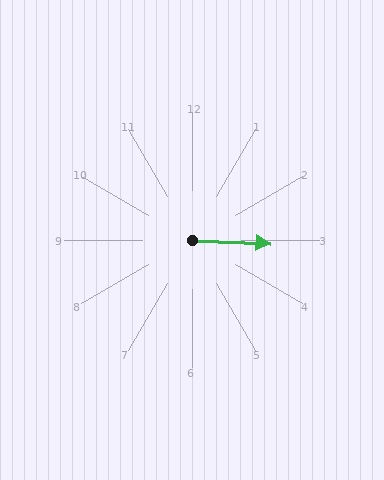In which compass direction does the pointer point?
East.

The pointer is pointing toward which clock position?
Roughly 3 o'clock.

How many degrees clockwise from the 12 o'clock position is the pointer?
Approximately 92 degrees.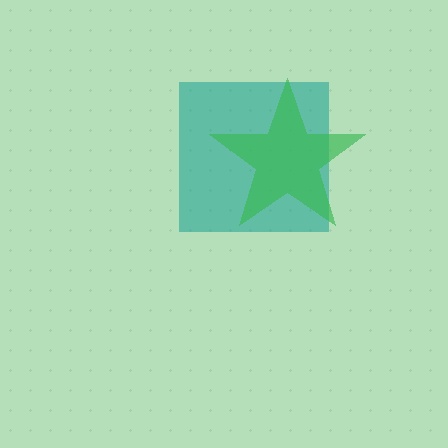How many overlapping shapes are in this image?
There are 2 overlapping shapes in the image.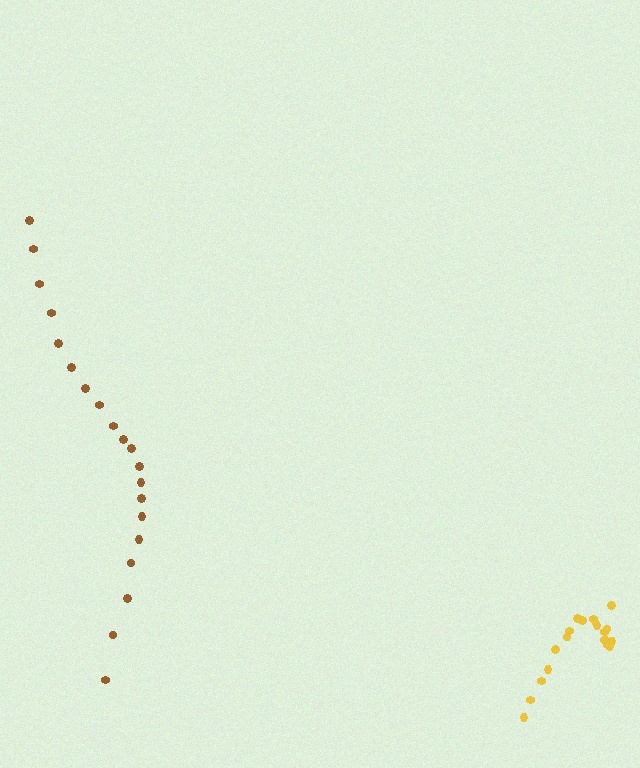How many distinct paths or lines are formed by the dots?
There are 2 distinct paths.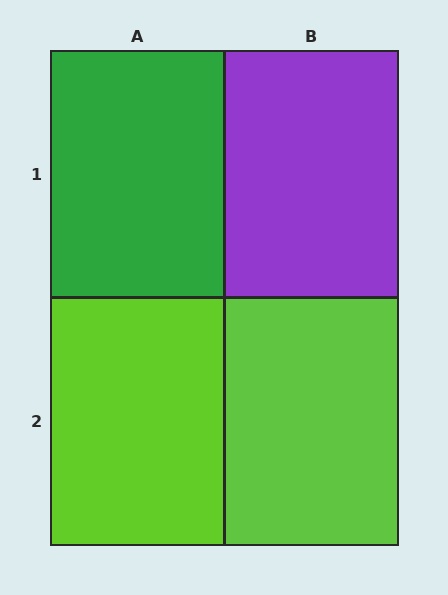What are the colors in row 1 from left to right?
Green, purple.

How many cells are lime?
2 cells are lime.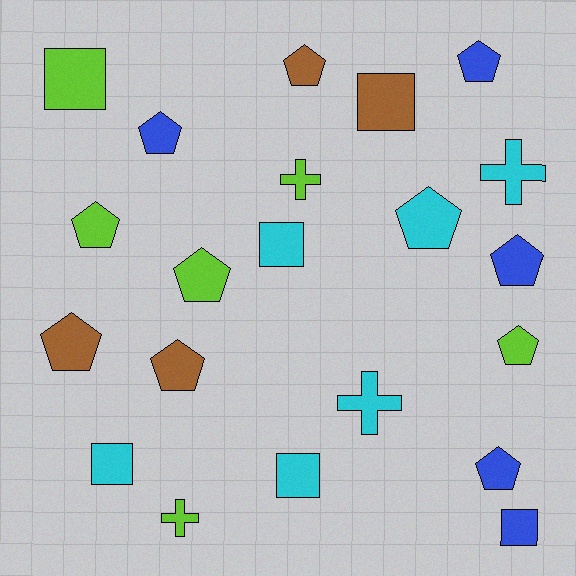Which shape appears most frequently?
Pentagon, with 11 objects.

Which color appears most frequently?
Lime, with 6 objects.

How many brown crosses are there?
There are no brown crosses.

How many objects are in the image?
There are 21 objects.